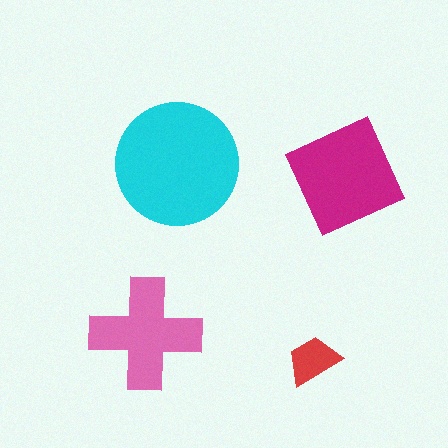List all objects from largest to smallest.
The cyan circle, the magenta diamond, the pink cross, the red trapezoid.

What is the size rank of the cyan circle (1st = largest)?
1st.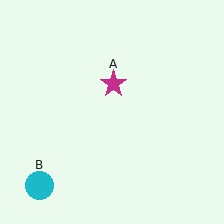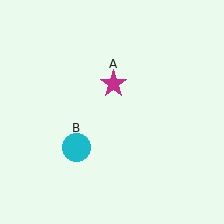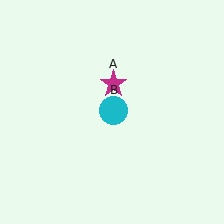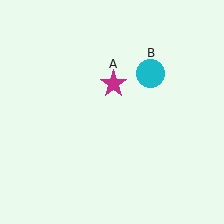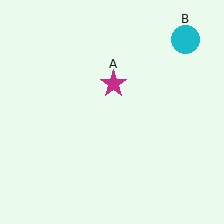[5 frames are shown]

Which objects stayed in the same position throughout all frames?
Magenta star (object A) remained stationary.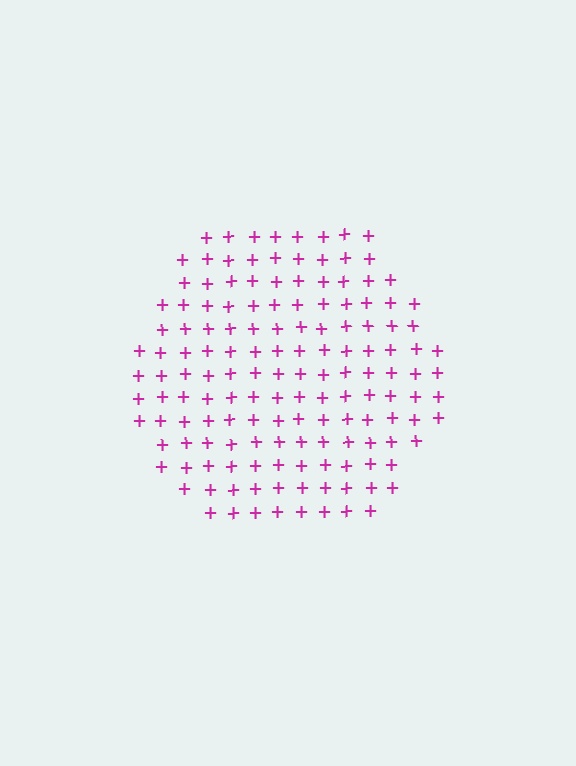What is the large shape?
The large shape is a hexagon.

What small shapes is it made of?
It is made of small plus signs.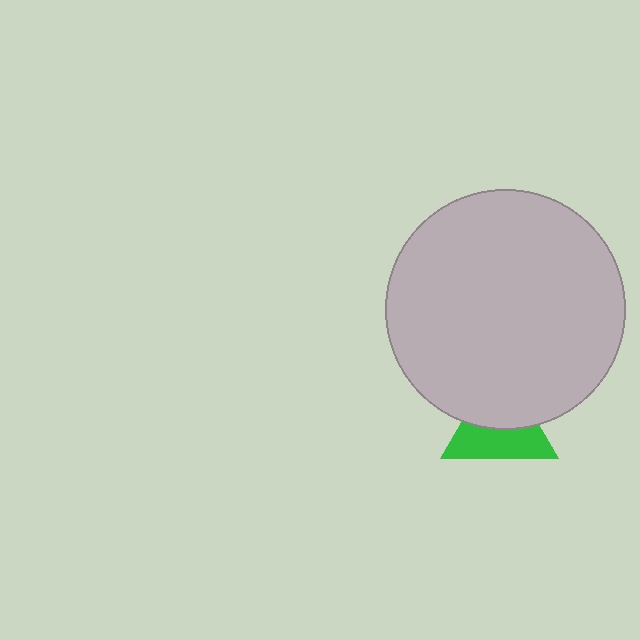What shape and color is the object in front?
The object in front is a light gray circle.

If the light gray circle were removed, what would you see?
You would see the complete green triangle.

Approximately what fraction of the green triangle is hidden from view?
Roughly 47% of the green triangle is hidden behind the light gray circle.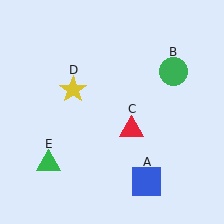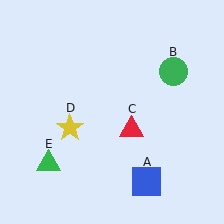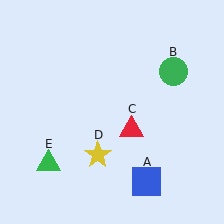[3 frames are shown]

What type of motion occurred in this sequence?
The yellow star (object D) rotated counterclockwise around the center of the scene.